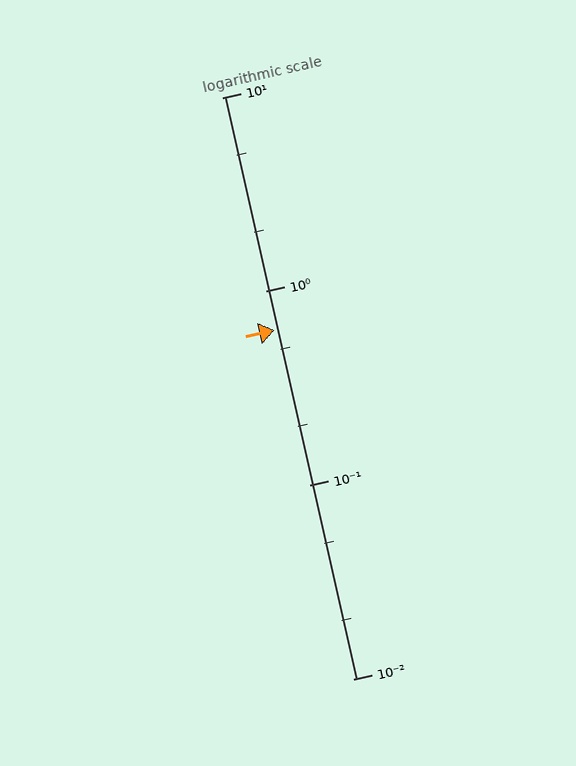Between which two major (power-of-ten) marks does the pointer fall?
The pointer is between 0.1 and 1.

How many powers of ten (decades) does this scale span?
The scale spans 3 decades, from 0.01 to 10.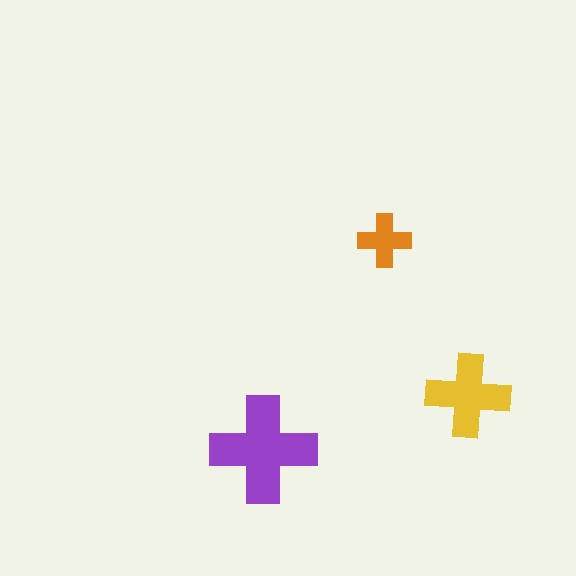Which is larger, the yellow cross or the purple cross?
The purple one.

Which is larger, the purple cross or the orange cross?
The purple one.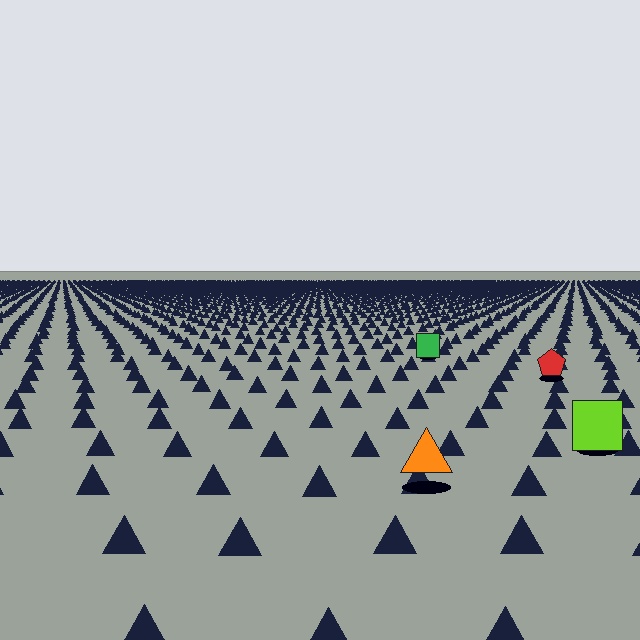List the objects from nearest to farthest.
From nearest to farthest: the orange triangle, the lime square, the red pentagon, the green square.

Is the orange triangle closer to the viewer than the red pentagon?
Yes. The orange triangle is closer — you can tell from the texture gradient: the ground texture is coarser near it.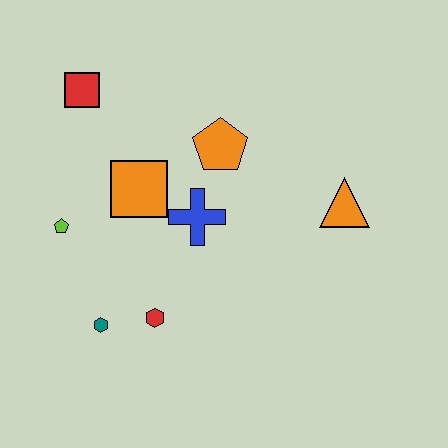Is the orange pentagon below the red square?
Yes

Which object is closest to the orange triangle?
The orange pentagon is closest to the orange triangle.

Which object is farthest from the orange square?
The orange triangle is farthest from the orange square.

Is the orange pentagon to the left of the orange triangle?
Yes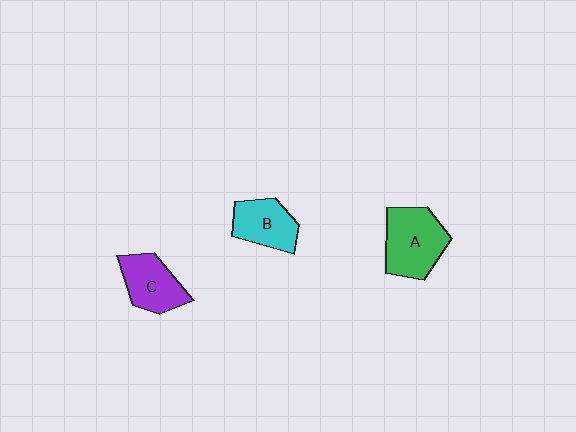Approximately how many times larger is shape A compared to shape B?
Approximately 1.4 times.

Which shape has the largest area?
Shape A (green).